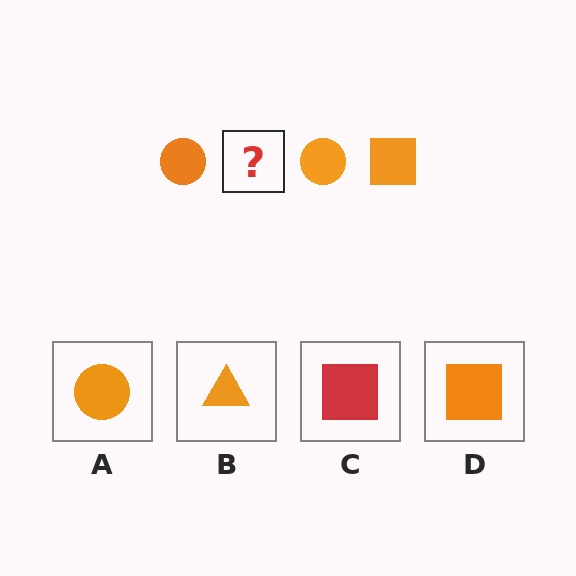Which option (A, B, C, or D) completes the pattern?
D.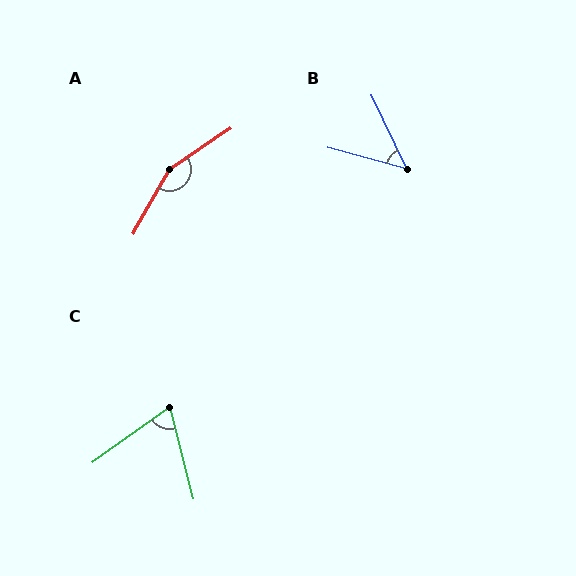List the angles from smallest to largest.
B (49°), C (69°), A (153°).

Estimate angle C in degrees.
Approximately 69 degrees.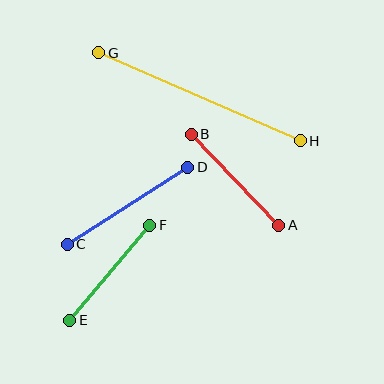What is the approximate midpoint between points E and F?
The midpoint is at approximately (110, 273) pixels.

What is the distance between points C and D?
The distance is approximately 143 pixels.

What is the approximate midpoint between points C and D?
The midpoint is at approximately (127, 206) pixels.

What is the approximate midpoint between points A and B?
The midpoint is at approximately (235, 180) pixels.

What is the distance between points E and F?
The distance is approximately 124 pixels.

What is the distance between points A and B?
The distance is approximately 126 pixels.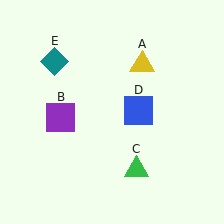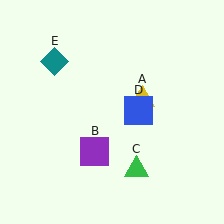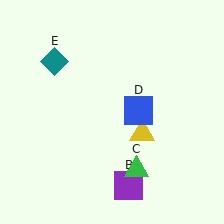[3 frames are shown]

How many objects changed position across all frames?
2 objects changed position: yellow triangle (object A), purple square (object B).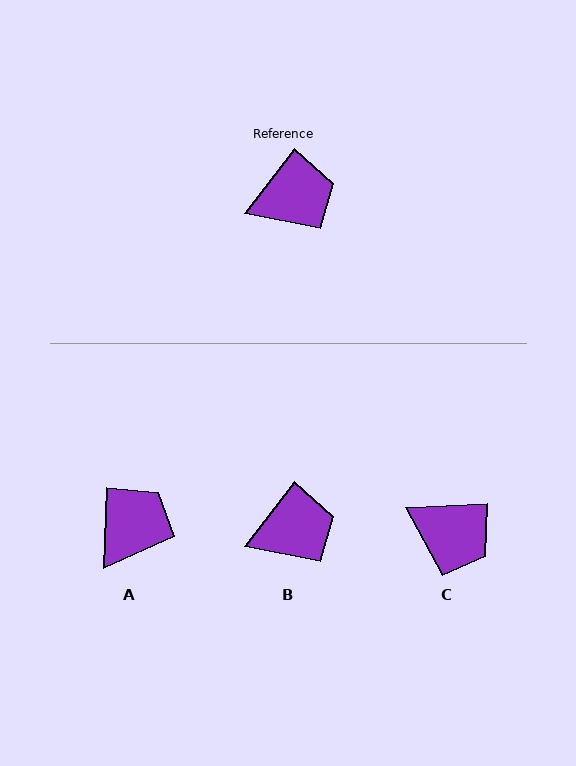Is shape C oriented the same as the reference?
No, it is off by about 50 degrees.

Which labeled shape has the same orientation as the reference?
B.